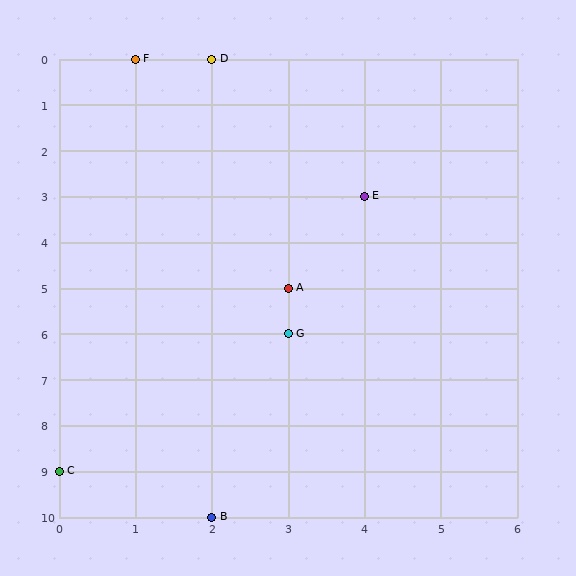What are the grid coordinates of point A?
Point A is at grid coordinates (3, 5).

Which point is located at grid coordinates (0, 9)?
Point C is at (0, 9).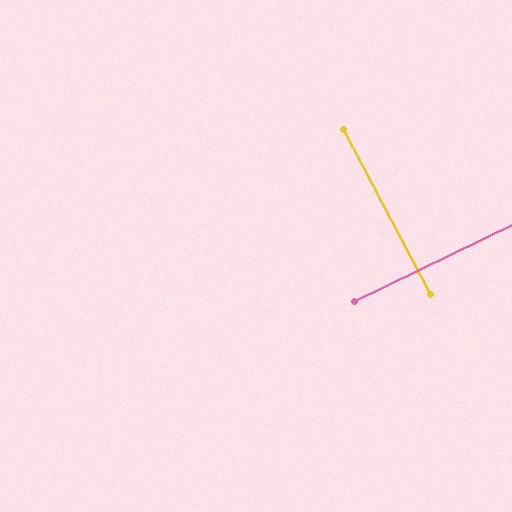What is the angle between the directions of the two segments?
Approximately 88 degrees.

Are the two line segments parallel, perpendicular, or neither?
Perpendicular — they meet at approximately 88°.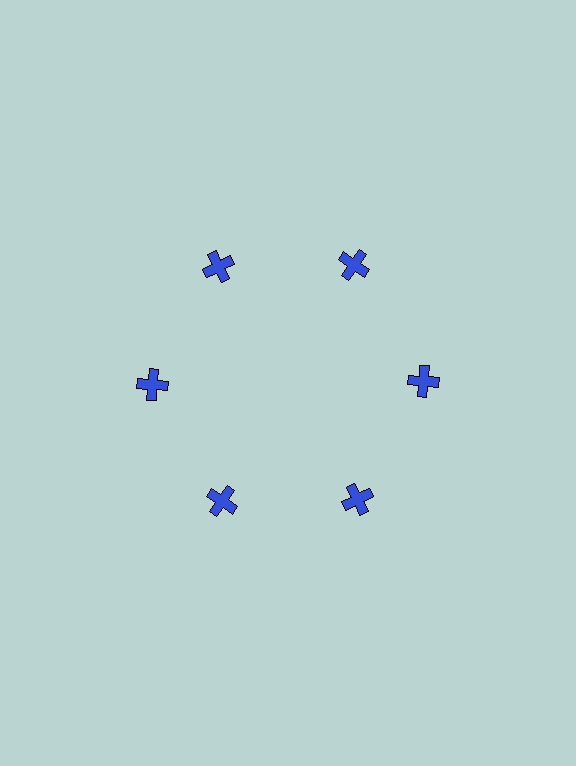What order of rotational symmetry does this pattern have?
This pattern has 6-fold rotational symmetry.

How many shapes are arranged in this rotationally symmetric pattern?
There are 6 shapes, arranged in 6 groups of 1.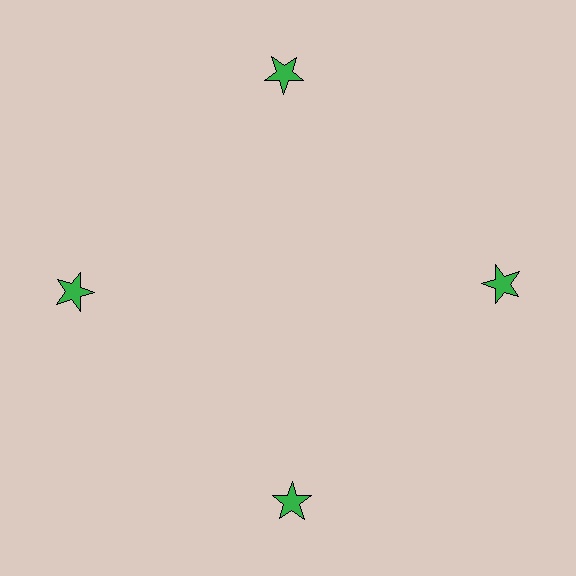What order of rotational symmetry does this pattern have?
This pattern has 4-fold rotational symmetry.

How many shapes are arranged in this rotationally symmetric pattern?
There are 4 shapes, arranged in 4 groups of 1.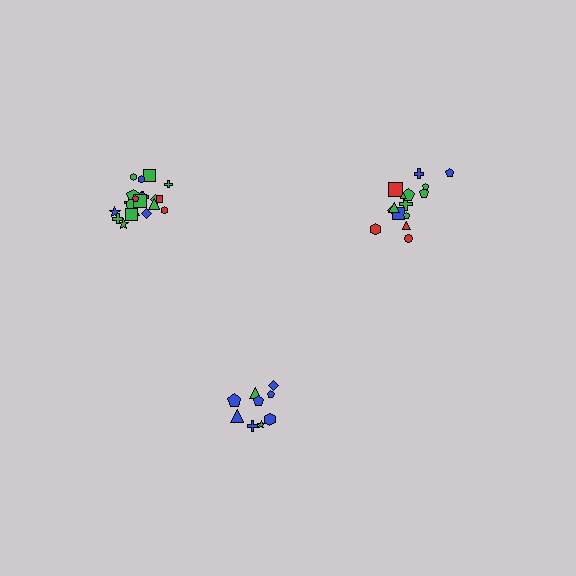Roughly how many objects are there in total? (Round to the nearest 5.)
Roughly 45 objects in total.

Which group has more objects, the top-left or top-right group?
The top-left group.